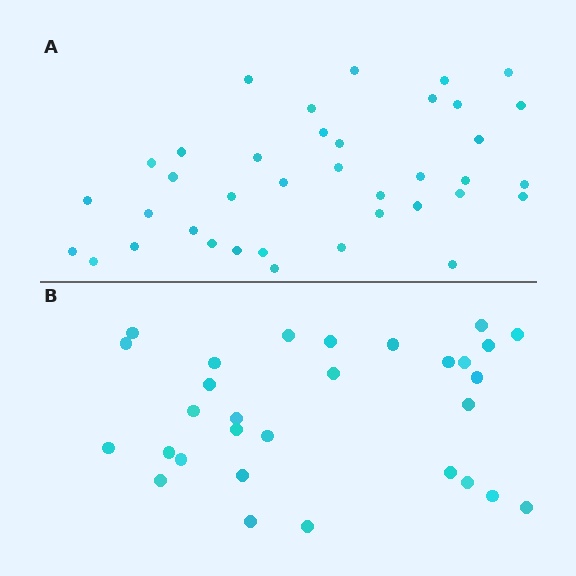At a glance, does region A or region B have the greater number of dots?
Region A (the top region) has more dots.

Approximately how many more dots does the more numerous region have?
Region A has roughly 8 or so more dots than region B.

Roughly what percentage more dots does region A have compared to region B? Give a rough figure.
About 25% more.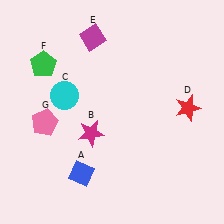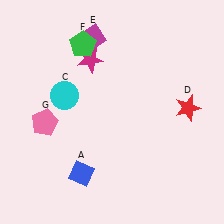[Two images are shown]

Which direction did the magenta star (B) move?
The magenta star (B) moved up.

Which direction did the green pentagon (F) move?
The green pentagon (F) moved right.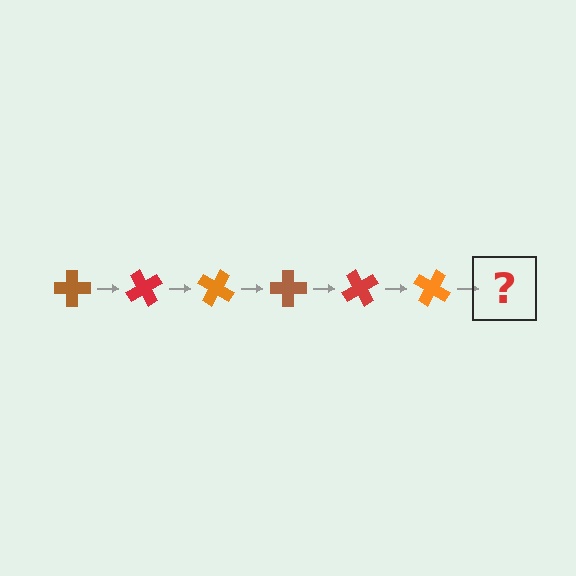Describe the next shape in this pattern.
It should be a brown cross, rotated 360 degrees from the start.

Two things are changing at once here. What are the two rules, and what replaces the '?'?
The two rules are that it rotates 60 degrees each step and the color cycles through brown, red, and orange. The '?' should be a brown cross, rotated 360 degrees from the start.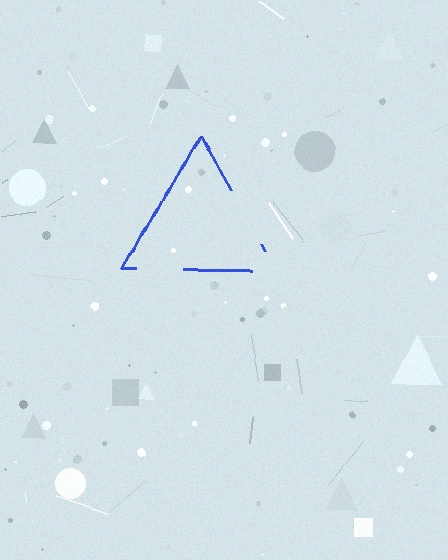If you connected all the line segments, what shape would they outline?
They would outline a triangle.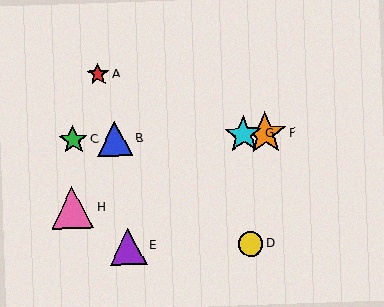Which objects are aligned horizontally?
Objects B, C, F, G are aligned horizontally.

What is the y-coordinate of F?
Object F is at y≈134.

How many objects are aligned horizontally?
4 objects (B, C, F, G) are aligned horizontally.